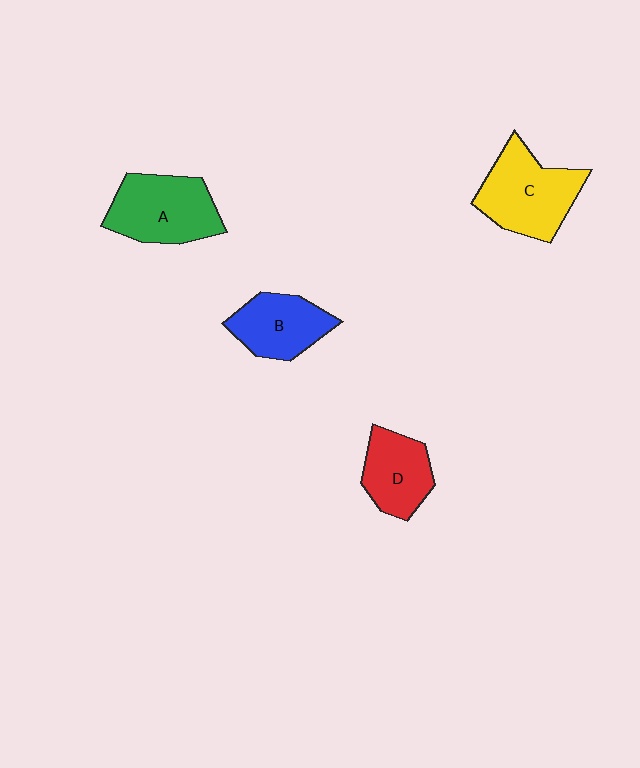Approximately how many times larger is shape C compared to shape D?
Approximately 1.4 times.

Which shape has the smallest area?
Shape D (red).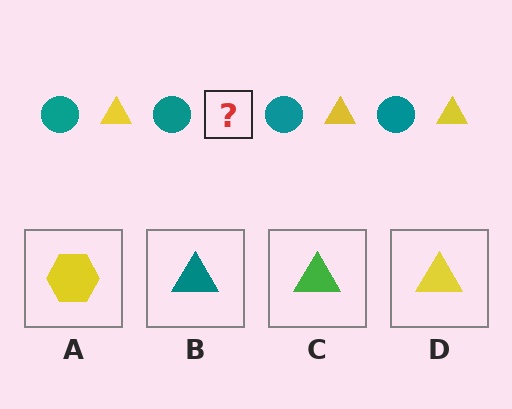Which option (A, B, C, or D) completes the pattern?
D.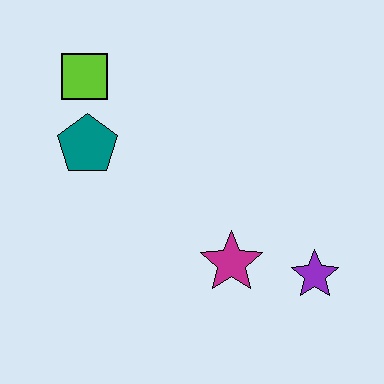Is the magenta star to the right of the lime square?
Yes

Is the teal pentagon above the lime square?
No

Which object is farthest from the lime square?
The purple star is farthest from the lime square.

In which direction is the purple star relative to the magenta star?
The purple star is to the right of the magenta star.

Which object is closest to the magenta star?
The purple star is closest to the magenta star.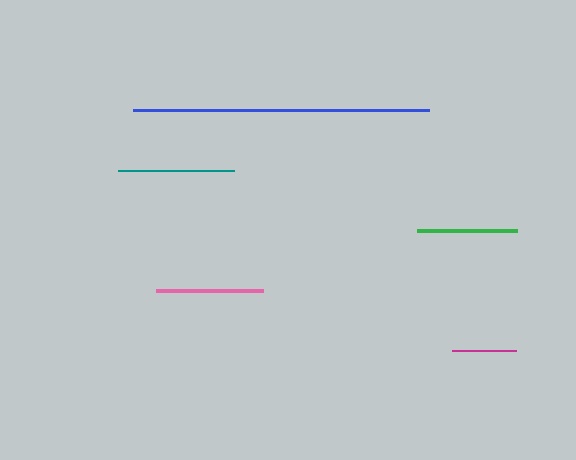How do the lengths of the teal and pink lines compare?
The teal and pink lines are approximately the same length.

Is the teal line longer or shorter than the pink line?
The teal line is longer than the pink line.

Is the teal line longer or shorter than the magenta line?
The teal line is longer than the magenta line.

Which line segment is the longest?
The blue line is the longest at approximately 296 pixels.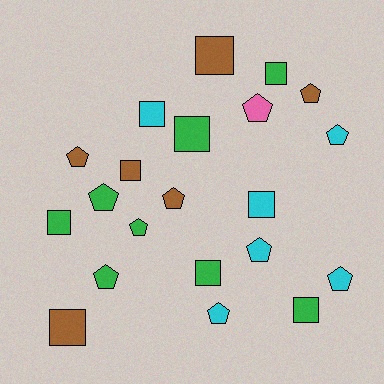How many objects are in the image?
There are 21 objects.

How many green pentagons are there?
There are 3 green pentagons.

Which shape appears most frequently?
Pentagon, with 11 objects.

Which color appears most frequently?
Green, with 8 objects.